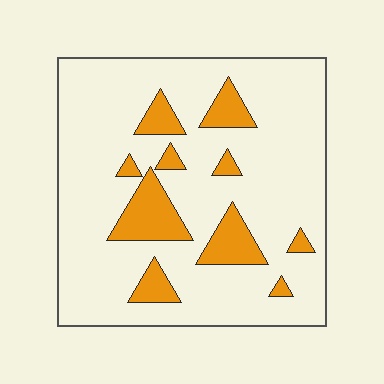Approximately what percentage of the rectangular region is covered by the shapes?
Approximately 15%.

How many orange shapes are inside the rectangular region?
10.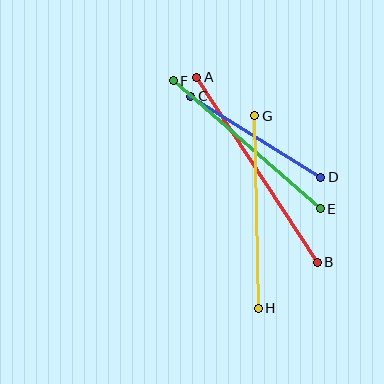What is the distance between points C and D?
The distance is approximately 153 pixels.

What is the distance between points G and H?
The distance is approximately 192 pixels.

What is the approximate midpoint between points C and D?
The midpoint is at approximately (256, 137) pixels.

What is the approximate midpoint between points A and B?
The midpoint is at approximately (257, 170) pixels.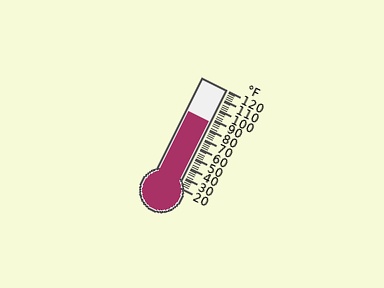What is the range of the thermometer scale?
The thermometer scale ranges from 20°F to 120°F.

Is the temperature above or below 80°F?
The temperature is above 80°F.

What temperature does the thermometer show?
The thermometer shows approximately 86°F.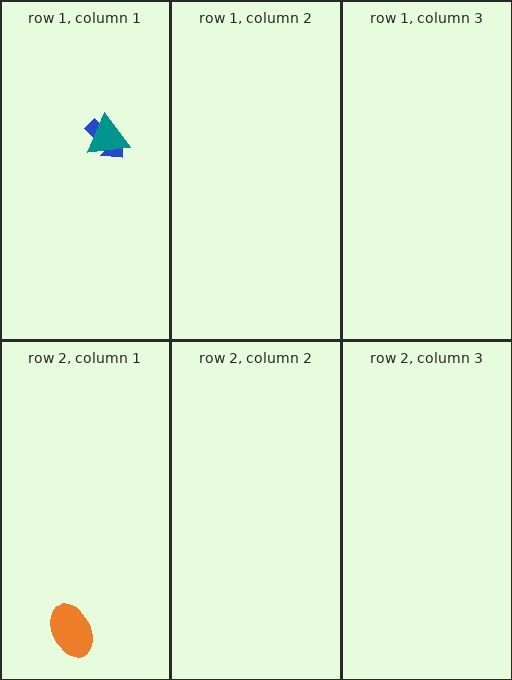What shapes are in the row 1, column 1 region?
The blue arrow, the teal triangle.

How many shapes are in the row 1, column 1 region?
2.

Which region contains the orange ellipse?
The row 2, column 1 region.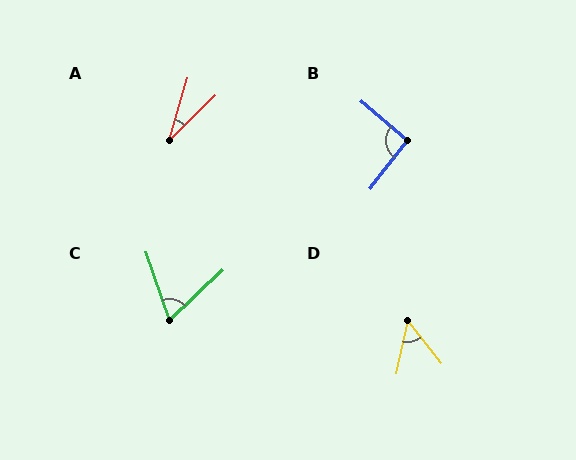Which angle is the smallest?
A, at approximately 30 degrees.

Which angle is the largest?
B, at approximately 93 degrees.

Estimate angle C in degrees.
Approximately 66 degrees.